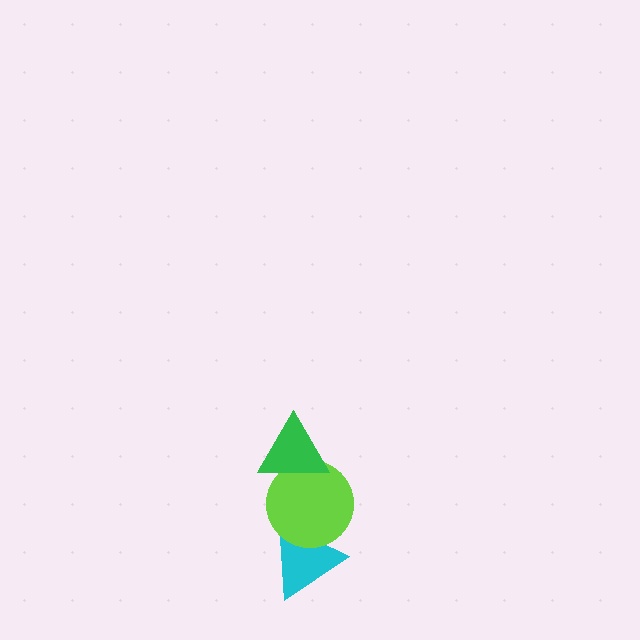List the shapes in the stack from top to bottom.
From top to bottom: the green triangle, the lime circle, the cyan triangle.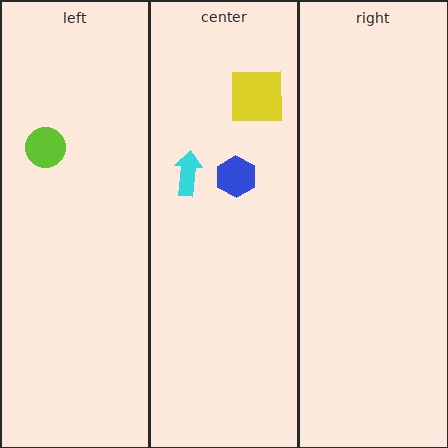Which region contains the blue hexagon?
The center region.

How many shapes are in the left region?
1.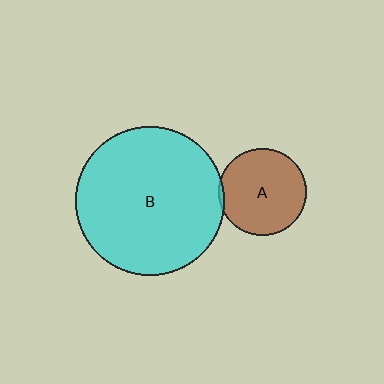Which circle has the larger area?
Circle B (cyan).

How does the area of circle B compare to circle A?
Approximately 2.9 times.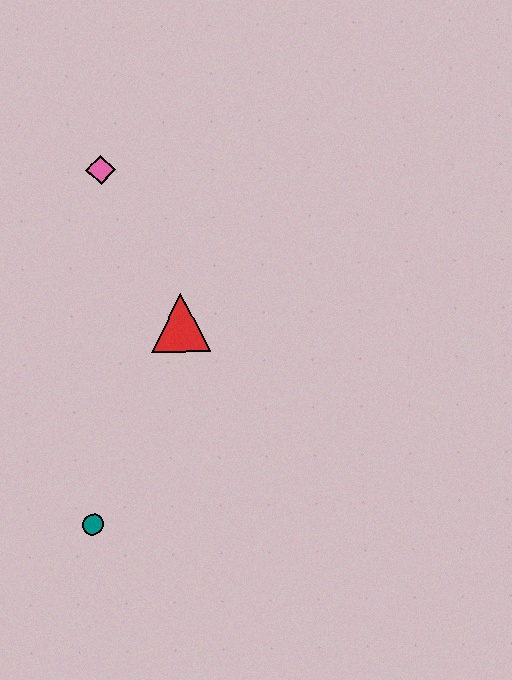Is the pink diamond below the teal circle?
No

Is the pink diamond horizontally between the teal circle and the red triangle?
Yes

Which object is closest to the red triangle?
The pink diamond is closest to the red triangle.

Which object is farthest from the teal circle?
The pink diamond is farthest from the teal circle.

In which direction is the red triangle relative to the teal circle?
The red triangle is above the teal circle.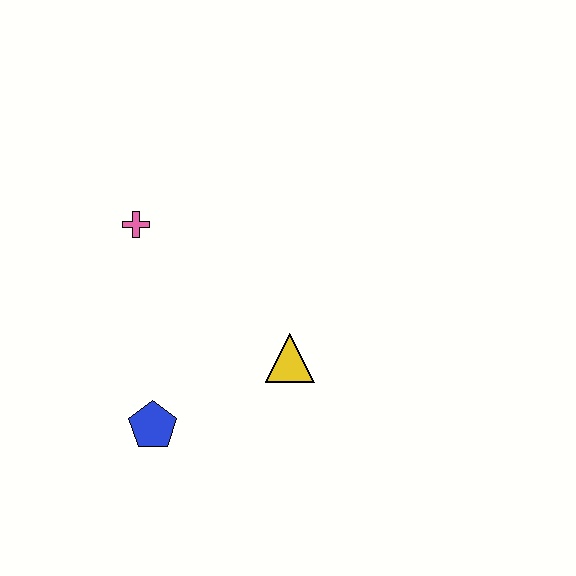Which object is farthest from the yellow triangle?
The pink cross is farthest from the yellow triangle.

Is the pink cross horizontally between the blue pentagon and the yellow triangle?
No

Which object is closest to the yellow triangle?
The blue pentagon is closest to the yellow triangle.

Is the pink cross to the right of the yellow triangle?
No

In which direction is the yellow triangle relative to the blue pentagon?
The yellow triangle is to the right of the blue pentagon.